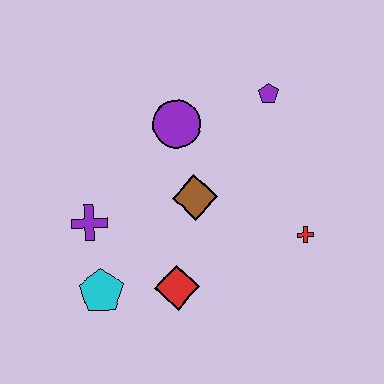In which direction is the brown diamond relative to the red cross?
The brown diamond is to the left of the red cross.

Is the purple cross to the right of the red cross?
No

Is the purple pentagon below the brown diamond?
No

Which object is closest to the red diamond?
The cyan pentagon is closest to the red diamond.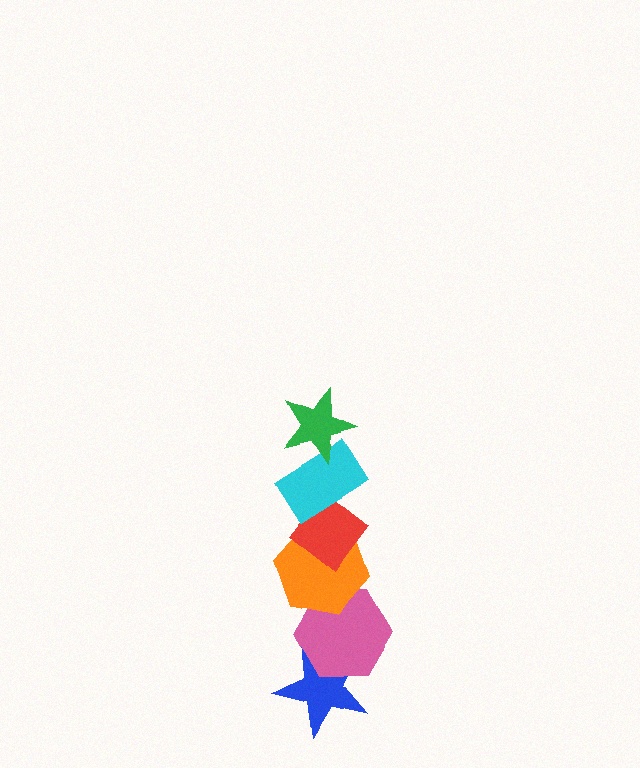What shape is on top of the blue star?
The pink hexagon is on top of the blue star.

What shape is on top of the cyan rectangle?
The green star is on top of the cyan rectangle.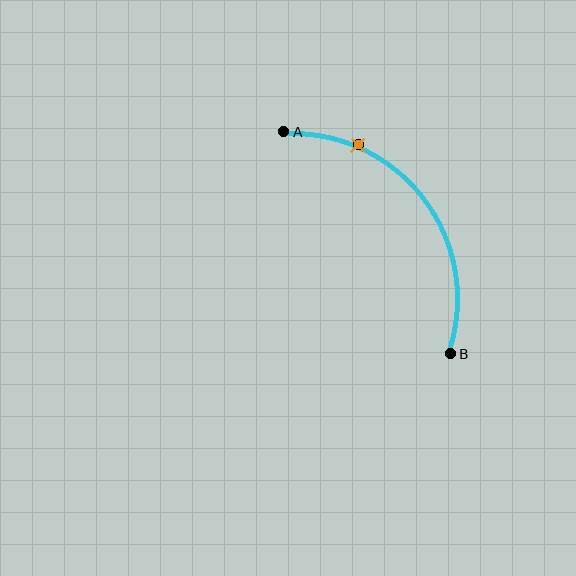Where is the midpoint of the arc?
The arc midpoint is the point on the curve farthest from the straight line joining A and B. It sits above and to the right of that line.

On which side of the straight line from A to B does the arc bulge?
The arc bulges above and to the right of the straight line connecting A and B.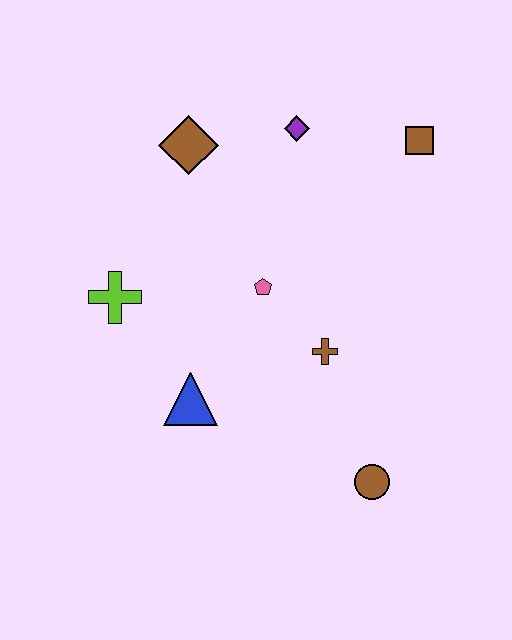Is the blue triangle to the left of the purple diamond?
Yes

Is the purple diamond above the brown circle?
Yes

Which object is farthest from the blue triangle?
The brown square is farthest from the blue triangle.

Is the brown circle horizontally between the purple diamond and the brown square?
Yes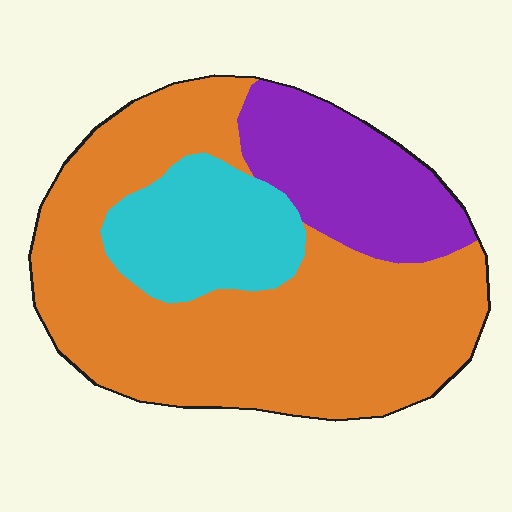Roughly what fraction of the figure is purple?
Purple takes up about one fifth (1/5) of the figure.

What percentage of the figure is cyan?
Cyan takes up about one sixth (1/6) of the figure.